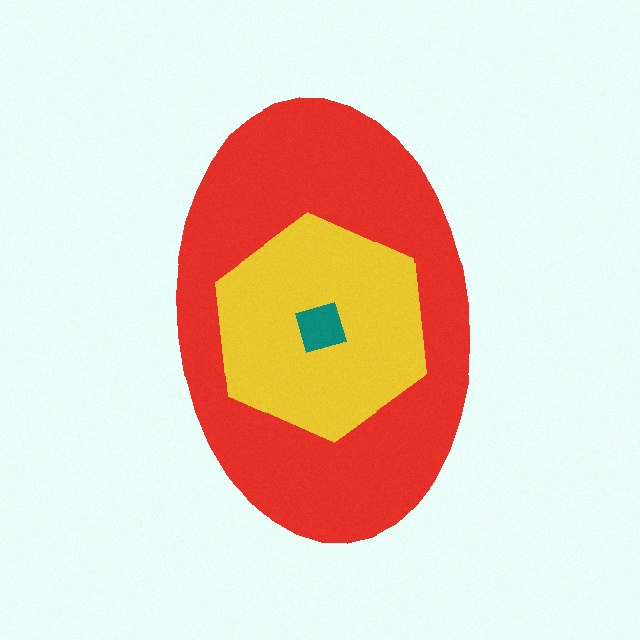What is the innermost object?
The teal diamond.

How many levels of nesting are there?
3.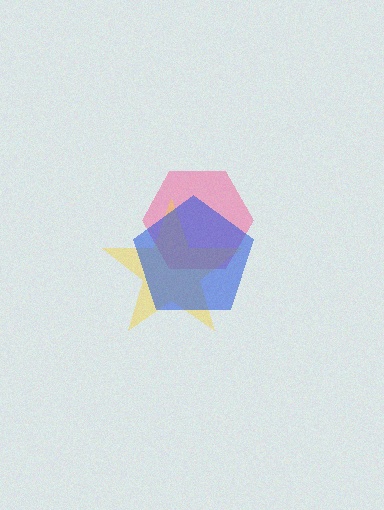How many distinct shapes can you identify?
There are 3 distinct shapes: a pink hexagon, a yellow star, a blue pentagon.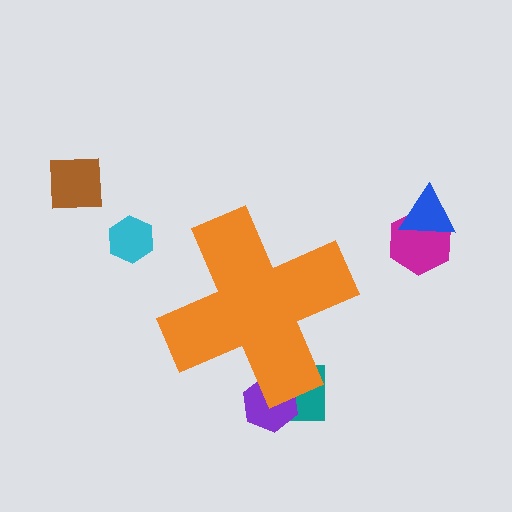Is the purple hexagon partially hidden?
Yes, the purple hexagon is partially hidden behind the orange cross.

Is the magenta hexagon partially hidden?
No, the magenta hexagon is fully visible.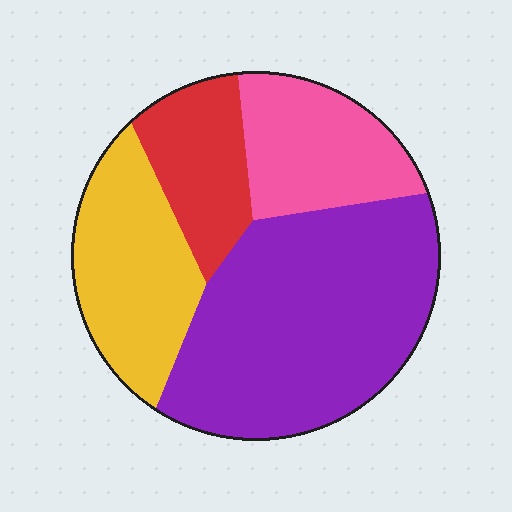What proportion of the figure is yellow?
Yellow takes up about one fifth (1/5) of the figure.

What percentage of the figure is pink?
Pink covers 18% of the figure.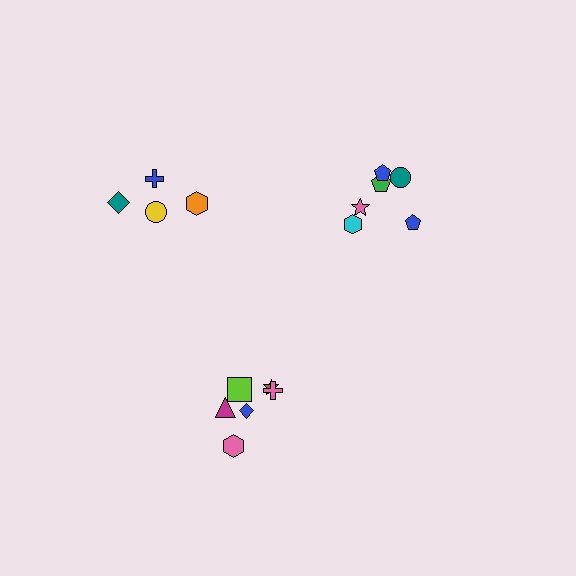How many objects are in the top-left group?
There are 4 objects.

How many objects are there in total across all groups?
There are 16 objects.